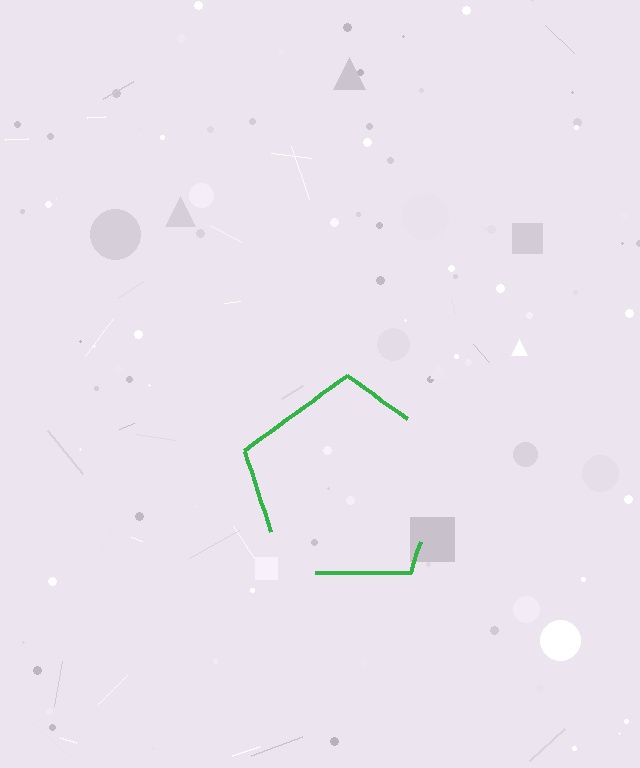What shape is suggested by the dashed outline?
The dashed outline suggests a pentagon.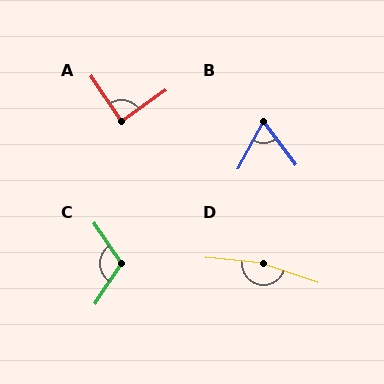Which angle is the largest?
D, at approximately 166 degrees.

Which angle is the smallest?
B, at approximately 65 degrees.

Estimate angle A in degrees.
Approximately 88 degrees.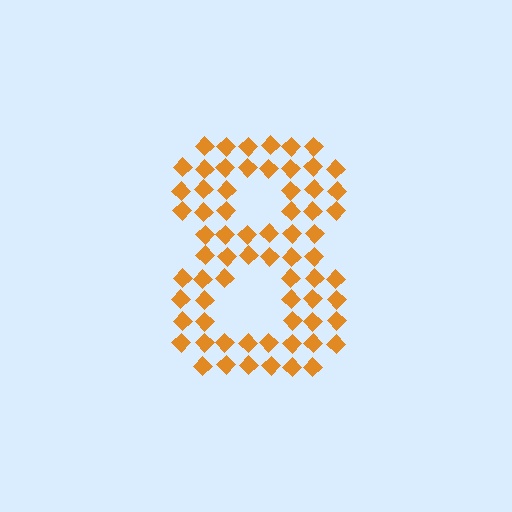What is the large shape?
The large shape is the digit 8.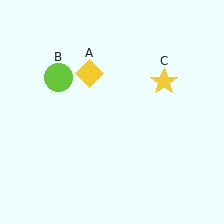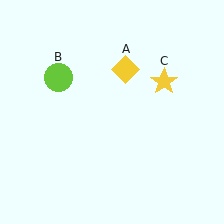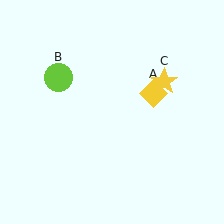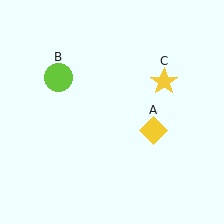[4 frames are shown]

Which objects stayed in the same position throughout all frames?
Lime circle (object B) and yellow star (object C) remained stationary.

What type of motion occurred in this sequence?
The yellow diamond (object A) rotated clockwise around the center of the scene.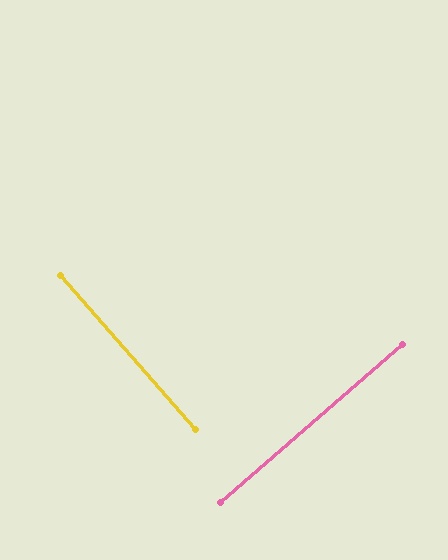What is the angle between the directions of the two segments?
Approximately 90 degrees.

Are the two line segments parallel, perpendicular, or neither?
Perpendicular — they meet at approximately 90°.